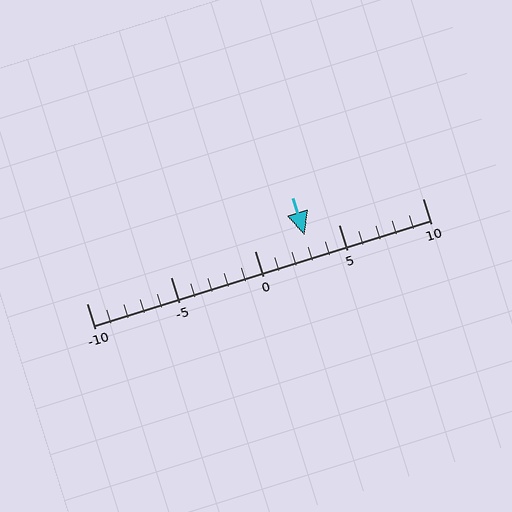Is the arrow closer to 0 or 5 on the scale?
The arrow is closer to 5.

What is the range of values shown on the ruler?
The ruler shows values from -10 to 10.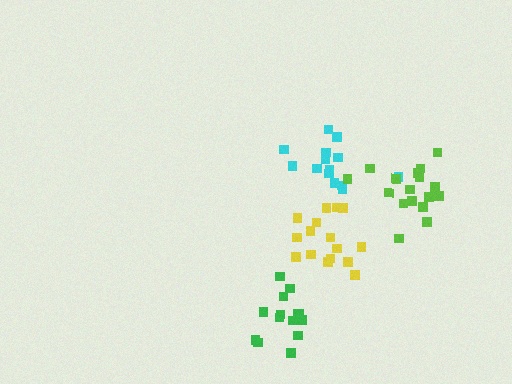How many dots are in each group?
Group 1: 14 dots, Group 2: 14 dots, Group 3: 17 dots, Group 4: 16 dots (61 total).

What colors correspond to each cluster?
The clusters are colored: cyan, green, lime, yellow.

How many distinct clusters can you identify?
There are 4 distinct clusters.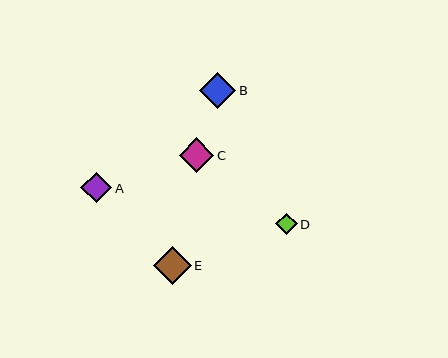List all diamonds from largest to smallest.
From largest to smallest: E, B, C, A, D.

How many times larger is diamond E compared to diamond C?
Diamond E is approximately 1.1 times the size of diamond C.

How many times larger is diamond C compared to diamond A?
Diamond C is approximately 1.1 times the size of diamond A.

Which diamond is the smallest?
Diamond D is the smallest with a size of approximately 22 pixels.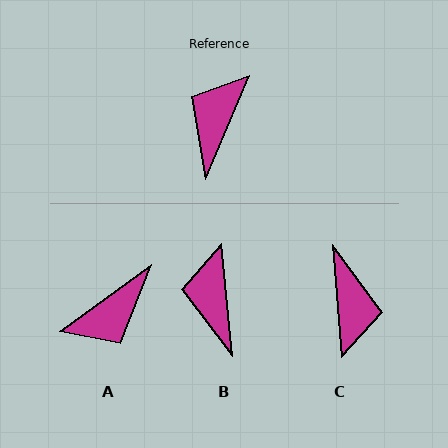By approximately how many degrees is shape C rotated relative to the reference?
Approximately 153 degrees clockwise.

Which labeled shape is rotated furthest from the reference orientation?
C, about 153 degrees away.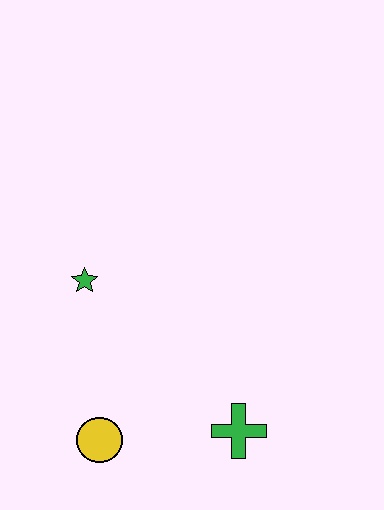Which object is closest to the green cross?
The yellow circle is closest to the green cross.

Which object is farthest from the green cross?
The green star is farthest from the green cross.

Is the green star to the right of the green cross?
No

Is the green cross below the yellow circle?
No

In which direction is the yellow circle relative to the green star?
The yellow circle is below the green star.